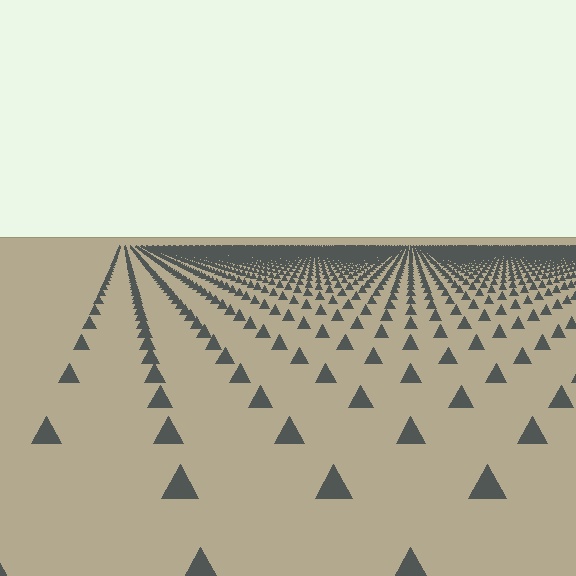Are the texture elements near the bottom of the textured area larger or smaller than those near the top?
Larger. Near the bottom, elements are closer to the viewer and appear at a bigger on-screen size.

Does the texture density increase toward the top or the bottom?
Density increases toward the top.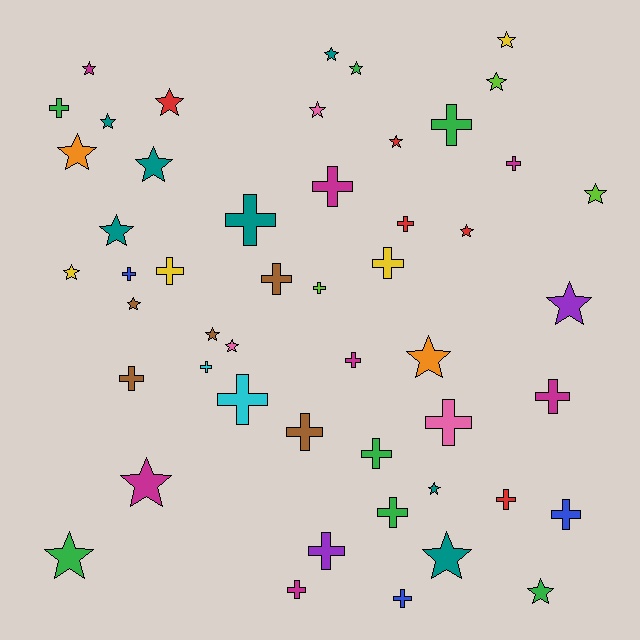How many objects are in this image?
There are 50 objects.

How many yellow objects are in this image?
There are 4 yellow objects.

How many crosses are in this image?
There are 25 crosses.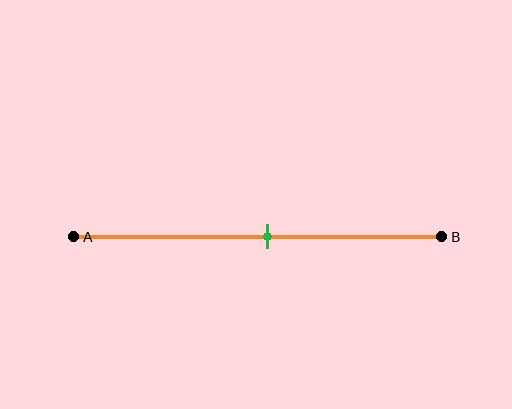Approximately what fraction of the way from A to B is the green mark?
The green mark is approximately 55% of the way from A to B.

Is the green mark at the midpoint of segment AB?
Yes, the mark is approximately at the midpoint.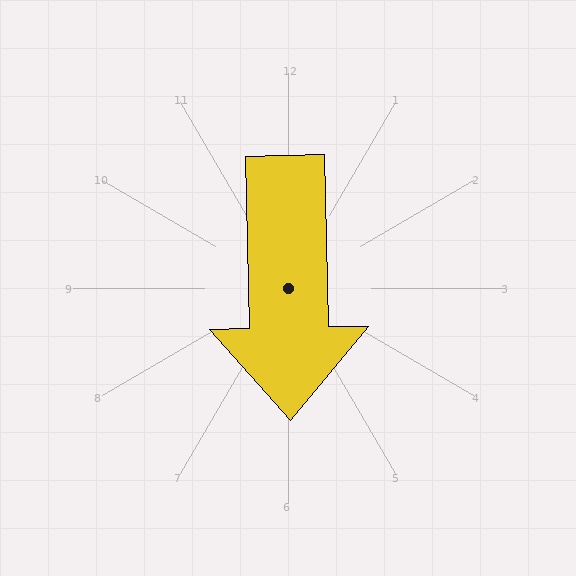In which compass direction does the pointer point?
South.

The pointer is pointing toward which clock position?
Roughly 6 o'clock.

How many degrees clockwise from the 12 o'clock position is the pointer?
Approximately 179 degrees.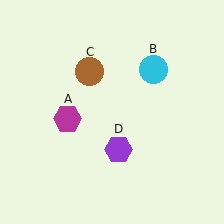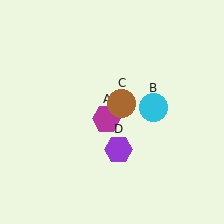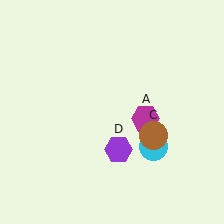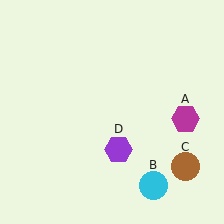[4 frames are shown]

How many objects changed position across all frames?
3 objects changed position: magenta hexagon (object A), cyan circle (object B), brown circle (object C).